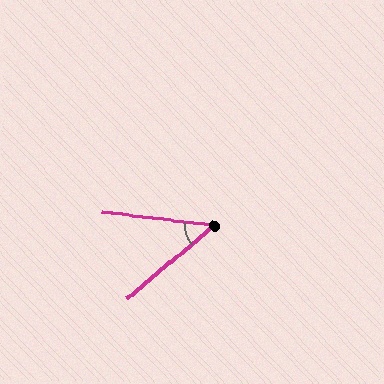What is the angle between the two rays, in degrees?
Approximately 47 degrees.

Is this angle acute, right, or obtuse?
It is acute.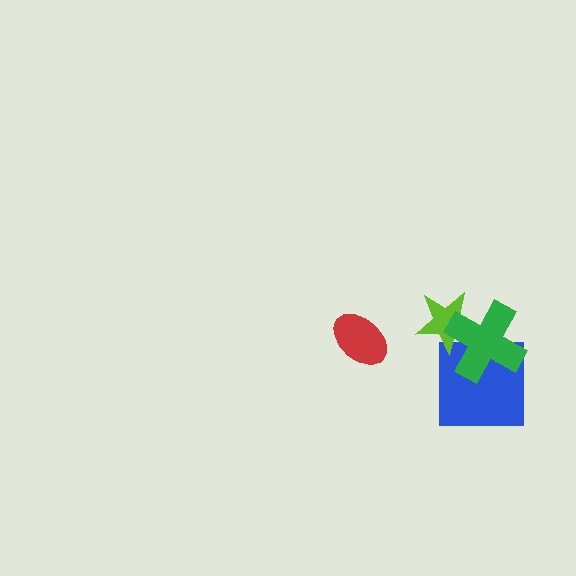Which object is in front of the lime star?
The green cross is in front of the lime star.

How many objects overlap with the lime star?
1 object overlaps with the lime star.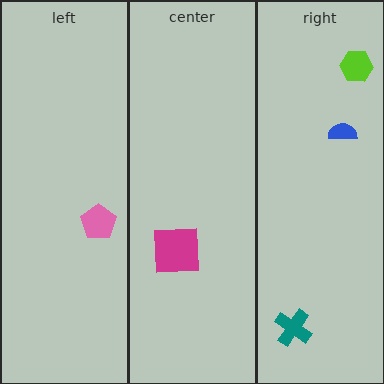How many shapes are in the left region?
1.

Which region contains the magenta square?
The center region.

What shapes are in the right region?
The blue semicircle, the teal cross, the lime hexagon.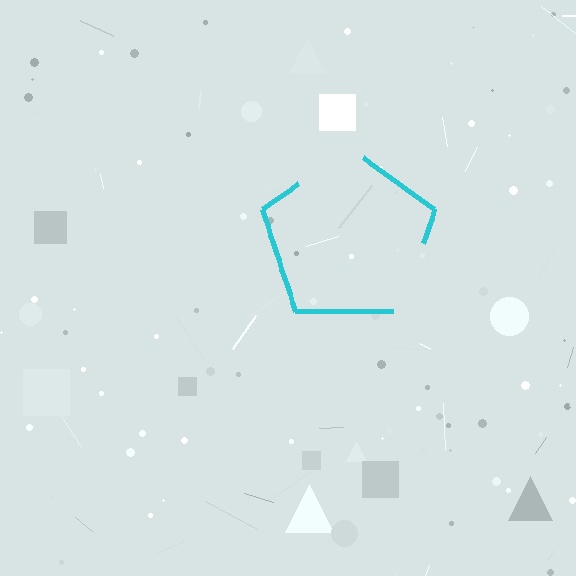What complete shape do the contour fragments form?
The contour fragments form a pentagon.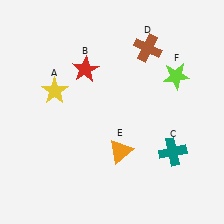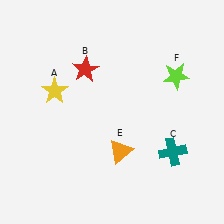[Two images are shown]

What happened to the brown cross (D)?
The brown cross (D) was removed in Image 2. It was in the top-right area of Image 1.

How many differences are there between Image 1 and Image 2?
There is 1 difference between the two images.